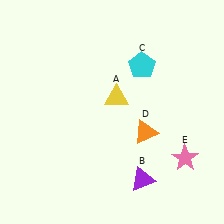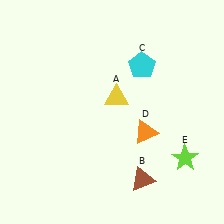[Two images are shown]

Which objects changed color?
B changed from purple to brown. E changed from pink to lime.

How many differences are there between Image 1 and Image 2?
There are 2 differences between the two images.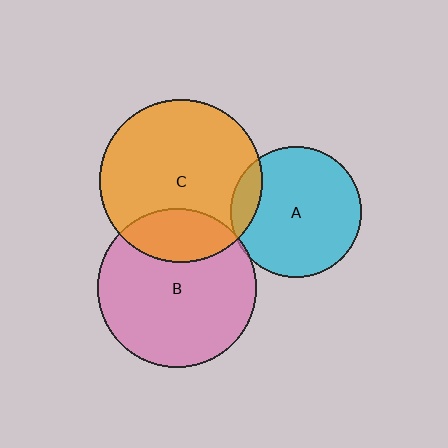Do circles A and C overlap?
Yes.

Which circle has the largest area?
Circle C (orange).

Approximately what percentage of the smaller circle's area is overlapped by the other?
Approximately 10%.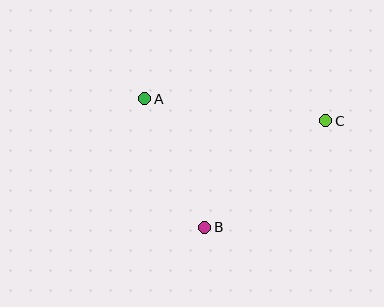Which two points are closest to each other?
Points A and B are closest to each other.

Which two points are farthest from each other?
Points A and C are farthest from each other.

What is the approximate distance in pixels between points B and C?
The distance between B and C is approximately 161 pixels.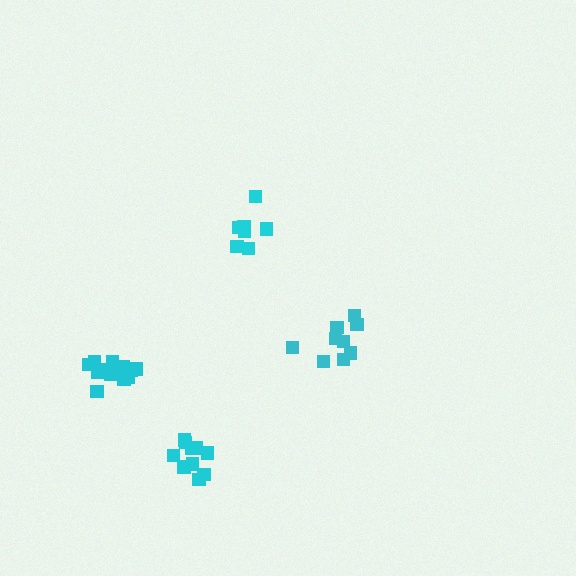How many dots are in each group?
Group 1: 9 dots, Group 2: 12 dots, Group 3: 7 dots, Group 4: 10 dots (38 total).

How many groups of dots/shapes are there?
There are 4 groups.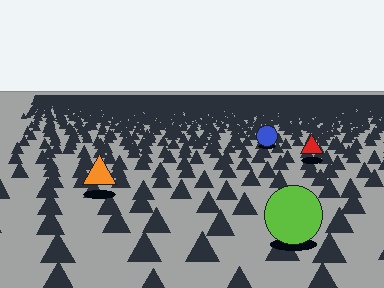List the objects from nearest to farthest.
From nearest to farthest: the lime circle, the orange triangle, the red triangle, the blue circle.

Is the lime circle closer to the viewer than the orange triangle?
Yes. The lime circle is closer — you can tell from the texture gradient: the ground texture is coarser near it.